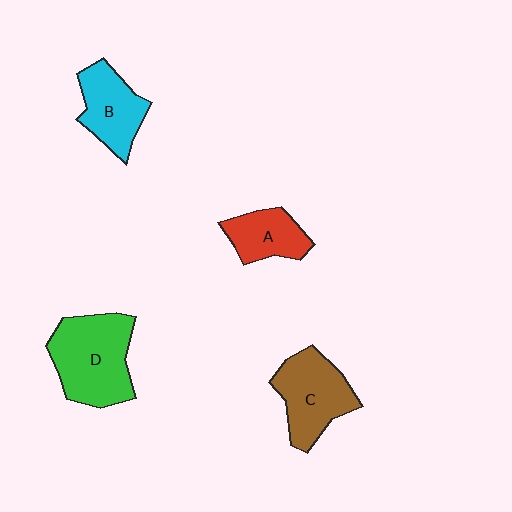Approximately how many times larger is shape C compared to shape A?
Approximately 1.5 times.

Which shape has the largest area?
Shape D (green).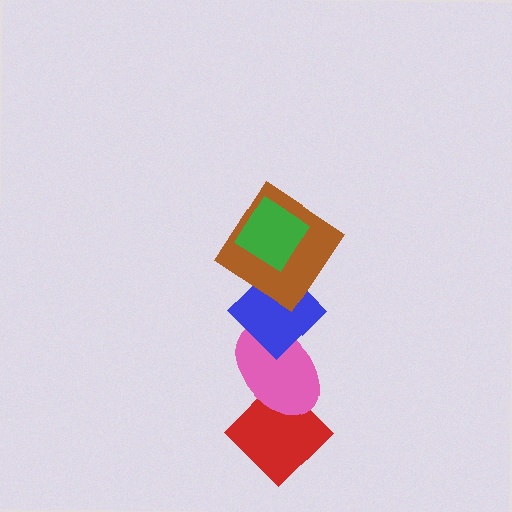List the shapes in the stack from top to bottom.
From top to bottom: the green diamond, the brown diamond, the blue diamond, the pink ellipse, the red diamond.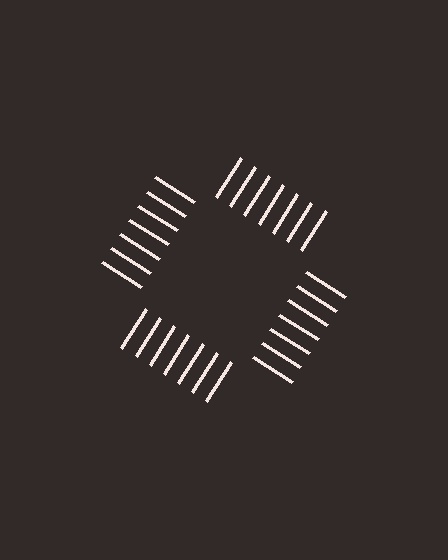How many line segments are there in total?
28 — 7 along each of the 4 edges.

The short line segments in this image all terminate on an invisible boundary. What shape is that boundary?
An illusory square — the line segments terminate on its edges but no continuous stroke is drawn.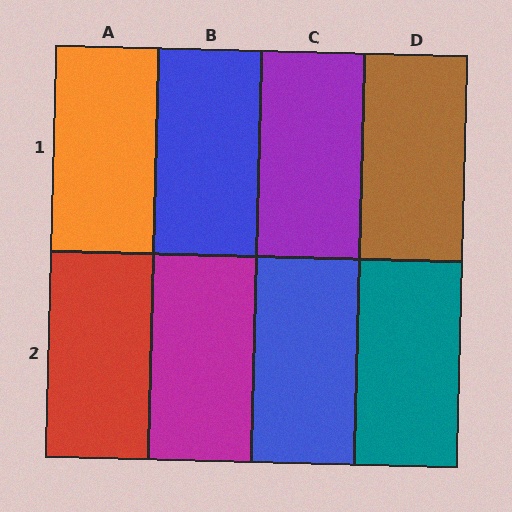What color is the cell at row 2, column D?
Teal.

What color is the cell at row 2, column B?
Magenta.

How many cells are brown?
1 cell is brown.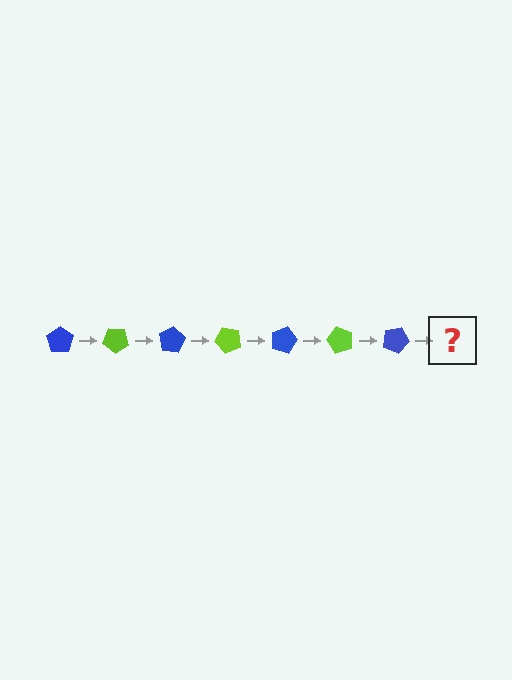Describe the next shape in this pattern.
It should be a lime pentagon, rotated 280 degrees from the start.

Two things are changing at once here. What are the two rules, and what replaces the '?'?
The two rules are that it rotates 40 degrees each step and the color cycles through blue and lime. The '?' should be a lime pentagon, rotated 280 degrees from the start.